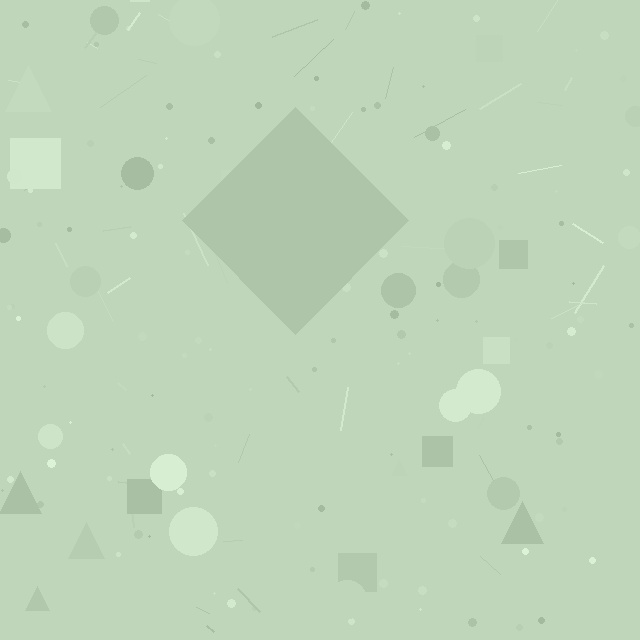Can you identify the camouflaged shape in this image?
The camouflaged shape is a diamond.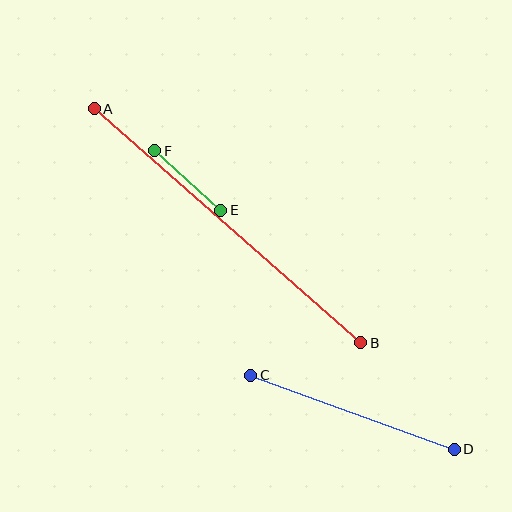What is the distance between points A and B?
The distance is approximately 355 pixels.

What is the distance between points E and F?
The distance is approximately 89 pixels.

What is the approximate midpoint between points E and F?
The midpoint is at approximately (188, 181) pixels.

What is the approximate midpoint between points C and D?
The midpoint is at approximately (352, 412) pixels.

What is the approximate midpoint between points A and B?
The midpoint is at approximately (228, 226) pixels.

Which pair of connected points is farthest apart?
Points A and B are farthest apart.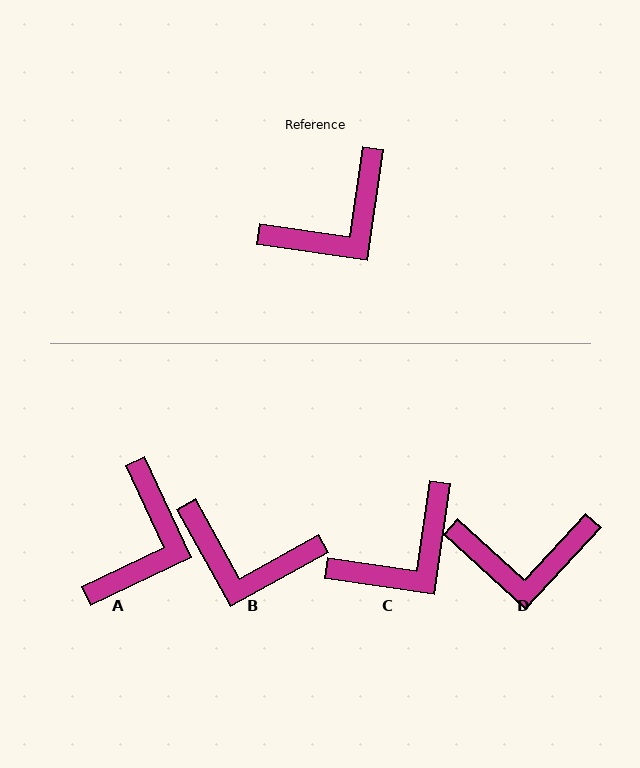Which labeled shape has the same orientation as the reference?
C.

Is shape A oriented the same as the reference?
No, it is off by about 33 degrees.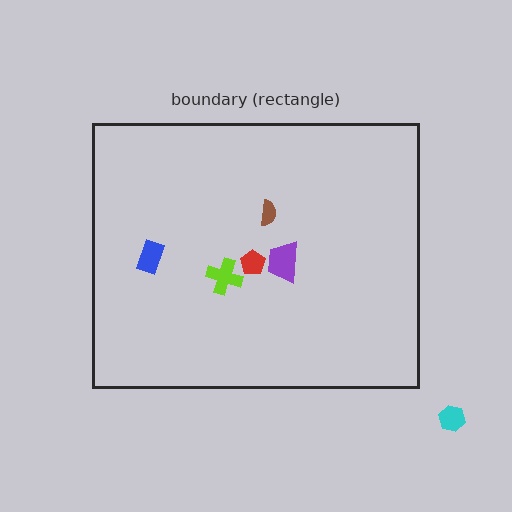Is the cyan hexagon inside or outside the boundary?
Outside.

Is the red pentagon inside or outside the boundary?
Inside.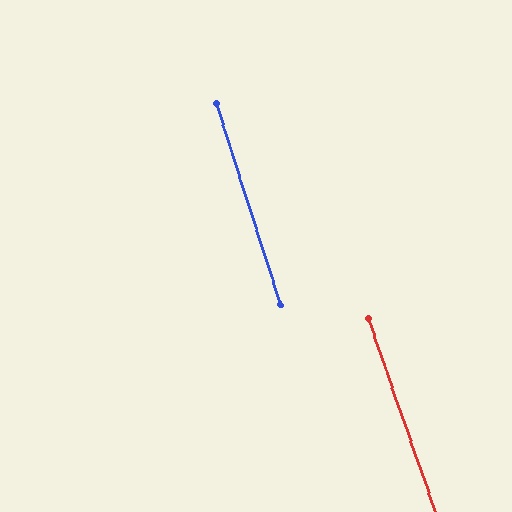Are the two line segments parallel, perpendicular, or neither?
Parallel — their directions differ by only 1.4°.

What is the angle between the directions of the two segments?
Approximately 1 degree.